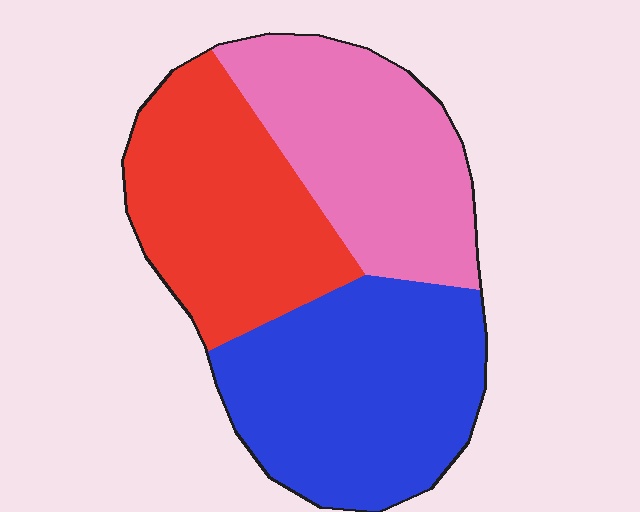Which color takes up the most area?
Blue, at roughly 40%.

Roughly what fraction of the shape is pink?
Pink takes up about one third (1/3) of the shape.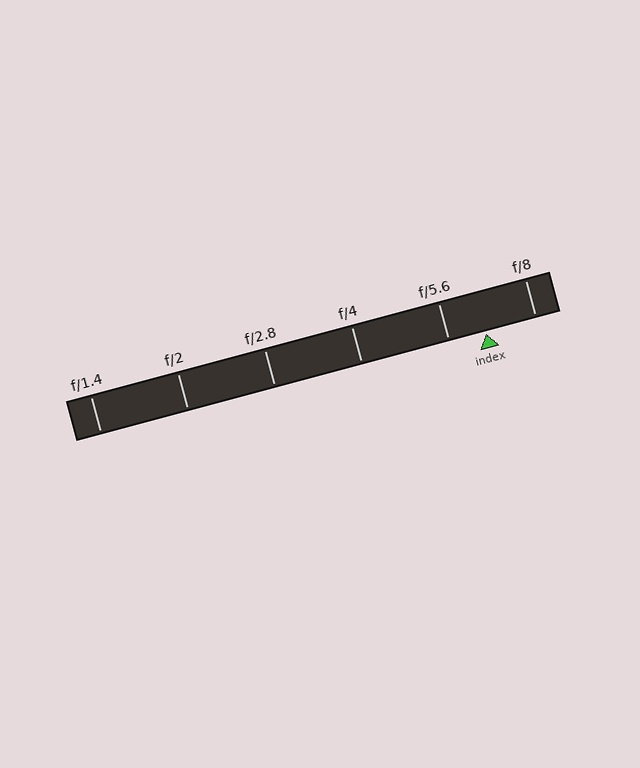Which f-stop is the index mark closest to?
The index mark is closest to f/5.6.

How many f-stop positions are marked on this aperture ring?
There are 6 f-stop positions marked.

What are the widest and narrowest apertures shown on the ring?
The widest aperture shown is f/1.4 and the narrowest is f/8.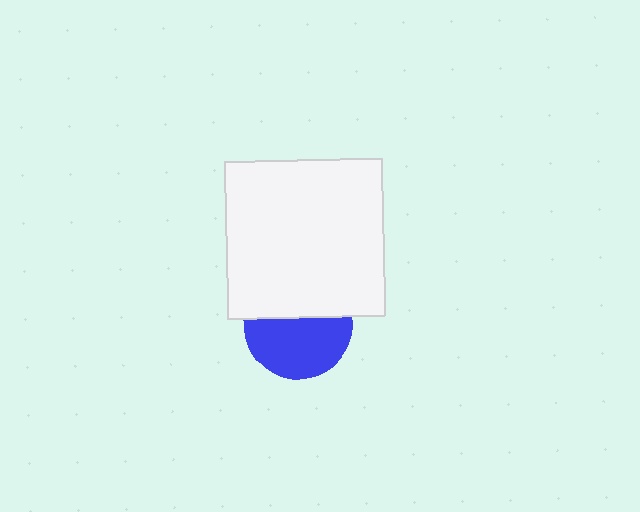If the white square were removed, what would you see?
You would see the complete blue circle.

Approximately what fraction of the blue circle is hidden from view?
Roughly 42% of the blue circle is hidden behind the white square.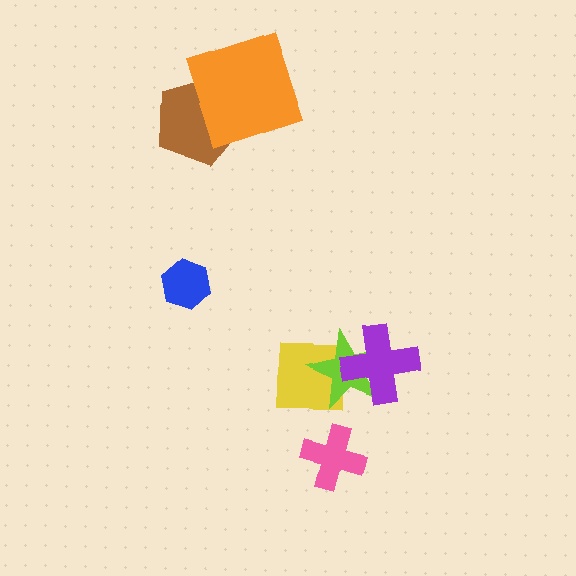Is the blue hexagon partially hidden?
No, no other shape covers it.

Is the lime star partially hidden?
Yes, it is partially covered by another shape.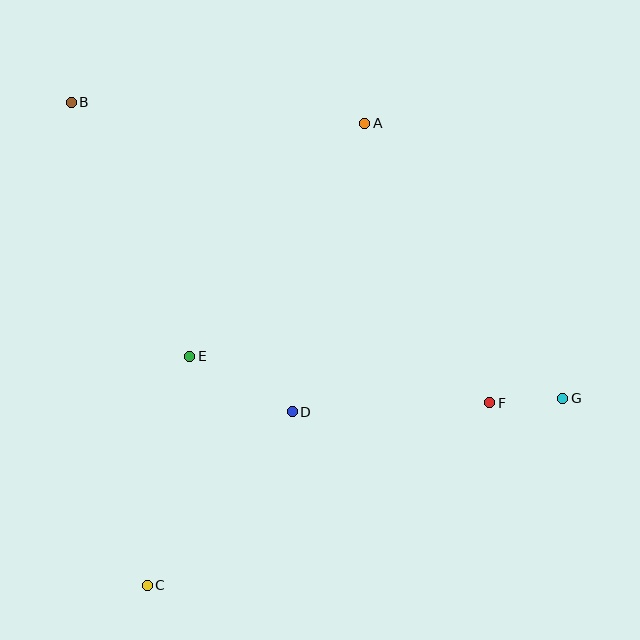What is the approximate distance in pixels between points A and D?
The distance between A and D is approximately 298 pixels.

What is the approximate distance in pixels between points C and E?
The distance between C and E is approximately 233 pixels.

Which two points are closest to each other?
Points F and G are closest to each other.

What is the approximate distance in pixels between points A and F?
The distance between A and F is approximately 306 pixels.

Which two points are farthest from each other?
Points B and G are farthest from each other.